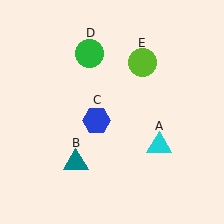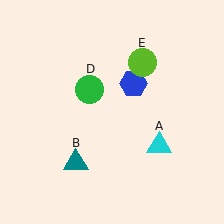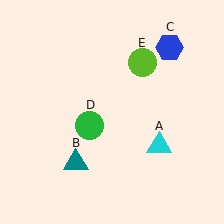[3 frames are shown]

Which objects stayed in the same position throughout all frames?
Cyan triangle (object A) and teal triangle (object B) and lime circle (object E) remained stationary.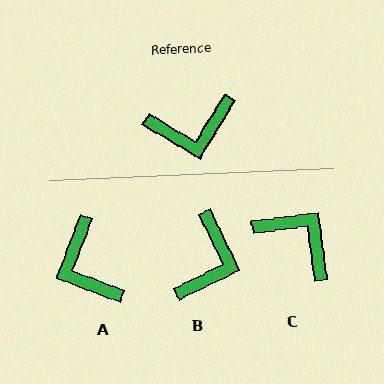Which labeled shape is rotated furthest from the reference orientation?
C, about 128 degrees away.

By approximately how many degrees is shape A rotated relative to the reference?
Approximately 80 degrees clockwise.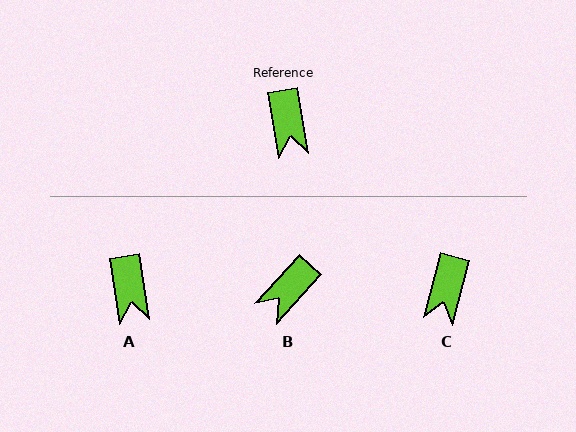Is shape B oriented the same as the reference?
No, it is off by about 52 degrees.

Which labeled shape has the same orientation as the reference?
A.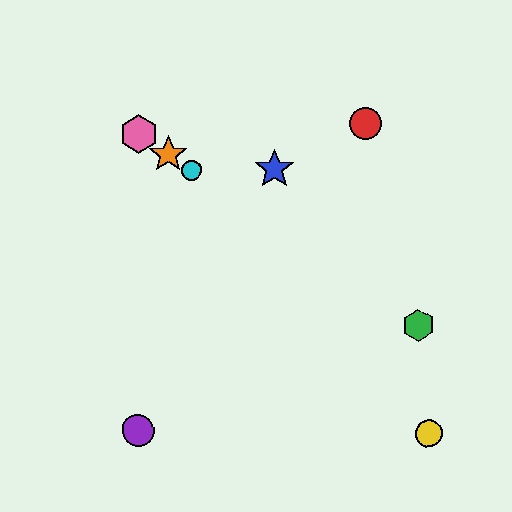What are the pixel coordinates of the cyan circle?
The cyan circle is at (192, 170).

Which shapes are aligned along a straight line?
The green hexagon, the orange star, the cyan circle, the pink hexagon are aligned along a straight line.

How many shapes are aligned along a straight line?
4 shapes (the green hexagon, the orange star, the cyan circle, the pink hexagon) are aligned along a straight line.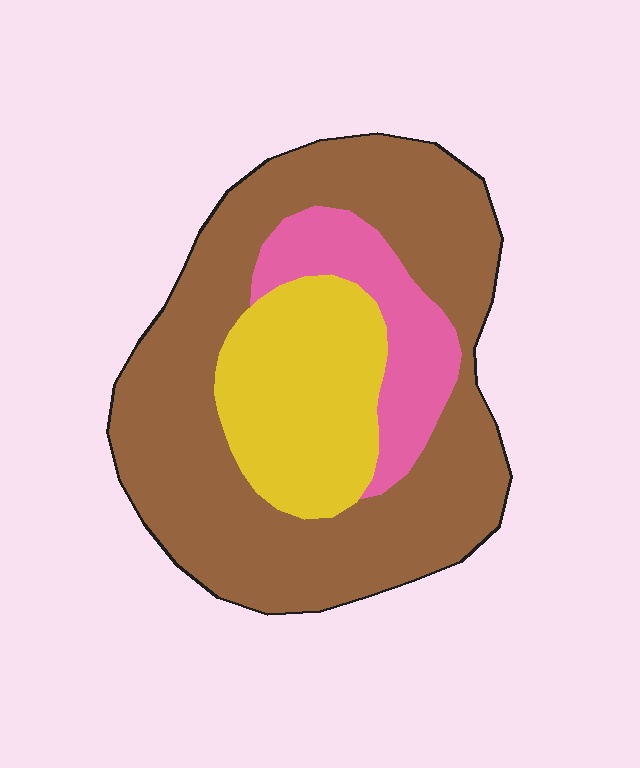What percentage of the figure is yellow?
Yellow covers 23% of the figure.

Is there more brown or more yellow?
Brown.